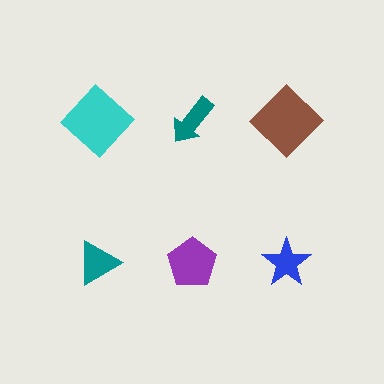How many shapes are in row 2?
3 shapes.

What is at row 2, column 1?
A teal triangle.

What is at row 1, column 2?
A teal arrow.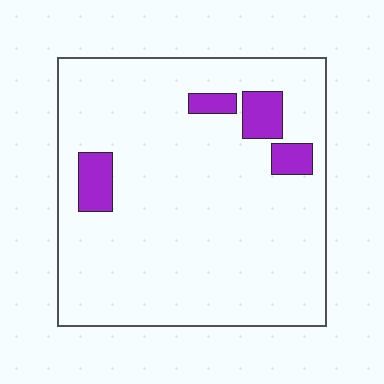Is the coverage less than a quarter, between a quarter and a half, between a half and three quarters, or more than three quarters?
Less than a quarter.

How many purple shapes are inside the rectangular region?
4.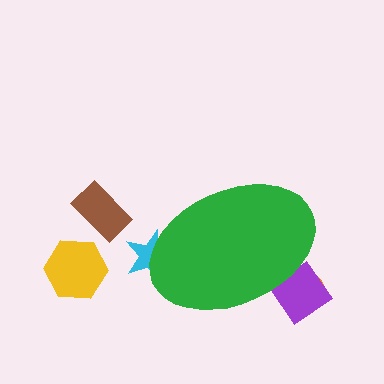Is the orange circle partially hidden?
Yes, the orange circle is partially hidden behind the green ellipse.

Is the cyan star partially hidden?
Yes, the cyan star is partially hidden behind the green ellipse.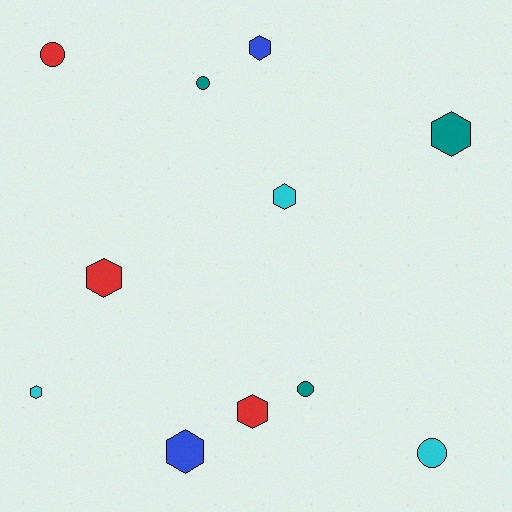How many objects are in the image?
There are 11 objects.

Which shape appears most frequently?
Hexagon, with 7 objects.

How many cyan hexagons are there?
There are 2 cyan hexagons.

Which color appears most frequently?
Teal, with 3 objects.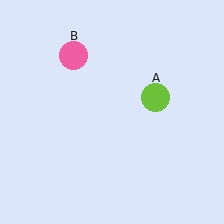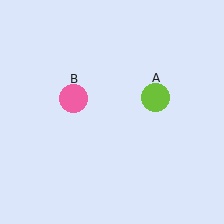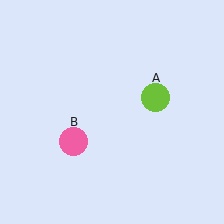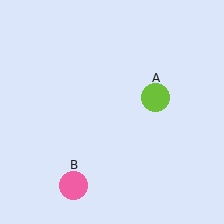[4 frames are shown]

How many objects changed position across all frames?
1 object changed position: pink circle (object B).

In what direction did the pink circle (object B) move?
The pink circle (object B) moved down.